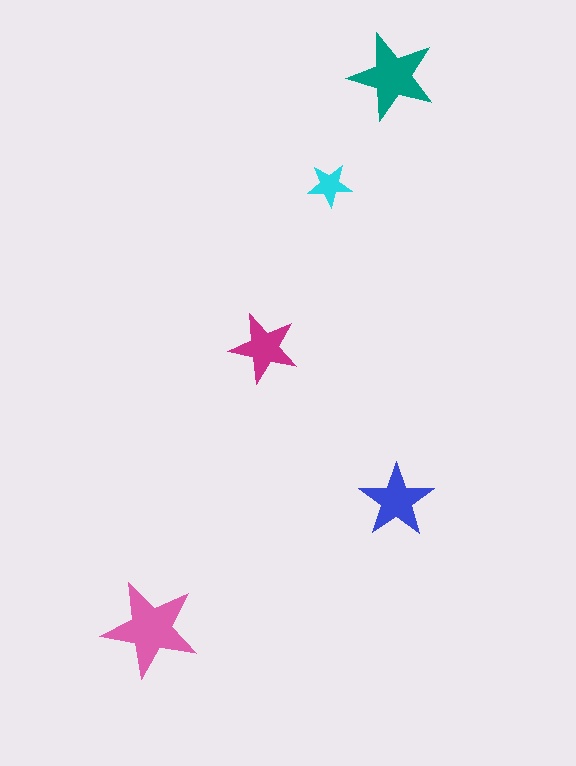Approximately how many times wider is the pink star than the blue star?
About 1.5 times wider.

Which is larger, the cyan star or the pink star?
The pink one.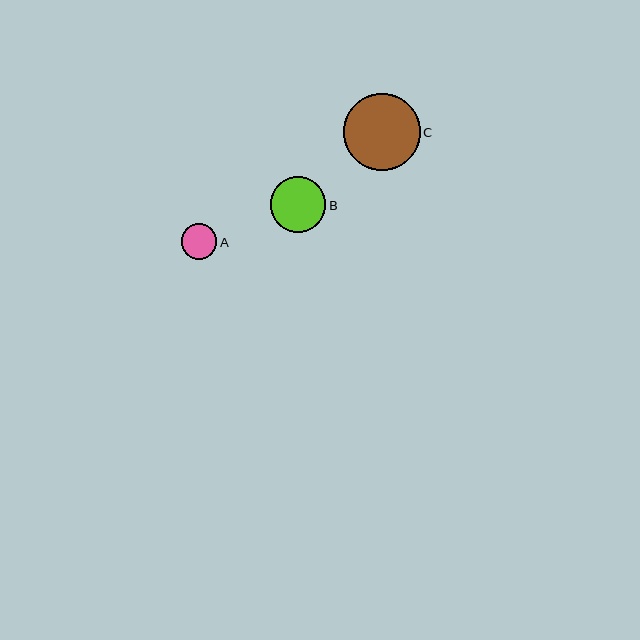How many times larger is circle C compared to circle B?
Circle C is approximately 1.4 times the size of circle B.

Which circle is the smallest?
Circle A is the smallest with a size of approximately 36 pixels.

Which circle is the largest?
Circle C is the largest with a size of approximately 77 pixels.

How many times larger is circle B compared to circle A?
Circle B is approximately 1.5 times the size of circle A.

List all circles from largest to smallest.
From largest to smallest: C, B, A.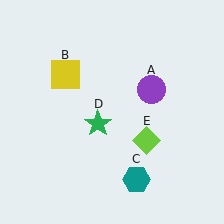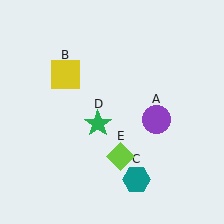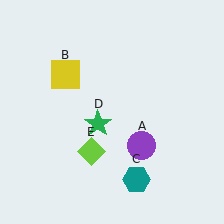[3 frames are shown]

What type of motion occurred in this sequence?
The purple circle (object A), lime diamond (object E) rotated clockwise around the center of the scene.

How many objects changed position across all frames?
2 objects changed position: purple circle (object A), lime diamond (object E).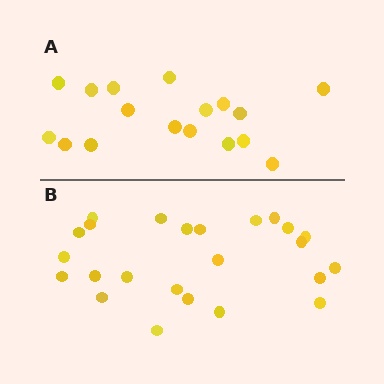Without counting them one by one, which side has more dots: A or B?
Region B (the bottom region) has more dots.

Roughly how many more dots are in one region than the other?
Region B has roughly 8 or so more dots than region A.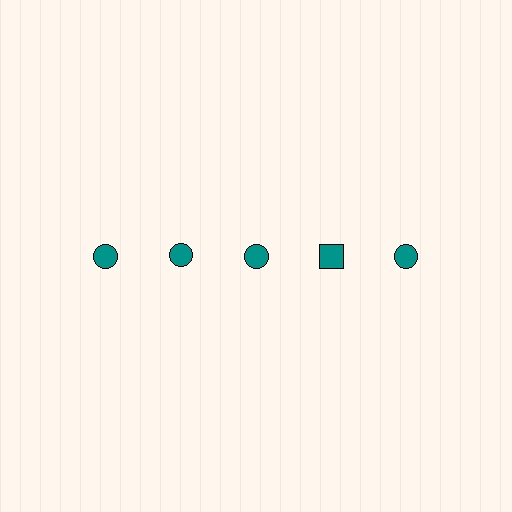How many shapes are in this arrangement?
There are 5 shapes arranged in a grid pattern.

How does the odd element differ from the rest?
It has a different shape: square instead of circle.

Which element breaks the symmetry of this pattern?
The teal square in the top row, second from right column breaks the symmetry. All other shapes are teal circles.